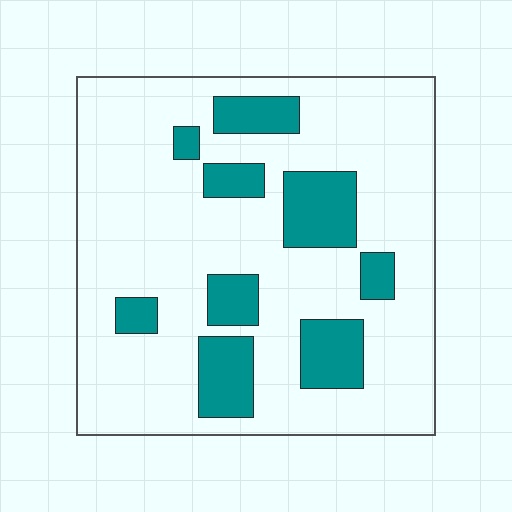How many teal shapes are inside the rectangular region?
9.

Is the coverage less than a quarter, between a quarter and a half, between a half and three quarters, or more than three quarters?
Less than a quarter.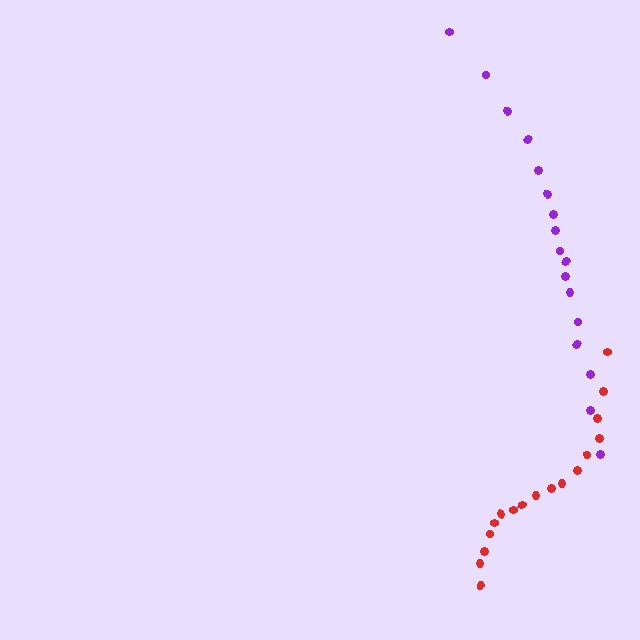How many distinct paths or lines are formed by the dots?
There are 2 distinct paths.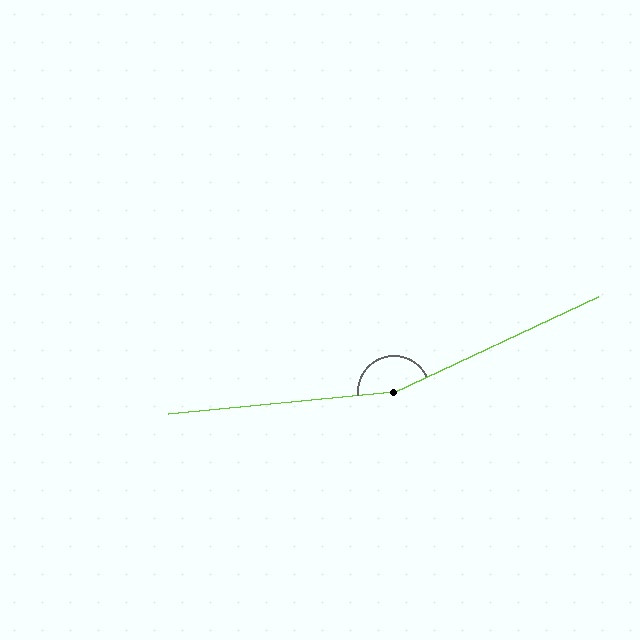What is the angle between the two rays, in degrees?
Approximately 161 degrees.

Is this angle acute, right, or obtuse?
It is obtuse.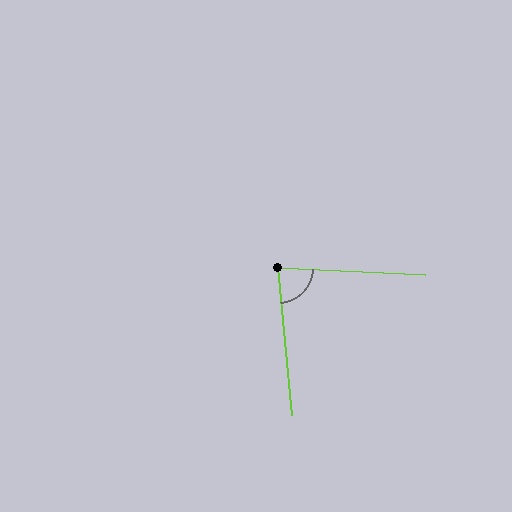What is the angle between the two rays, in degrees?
Approximately 82 degrees.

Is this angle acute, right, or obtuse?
It is acute.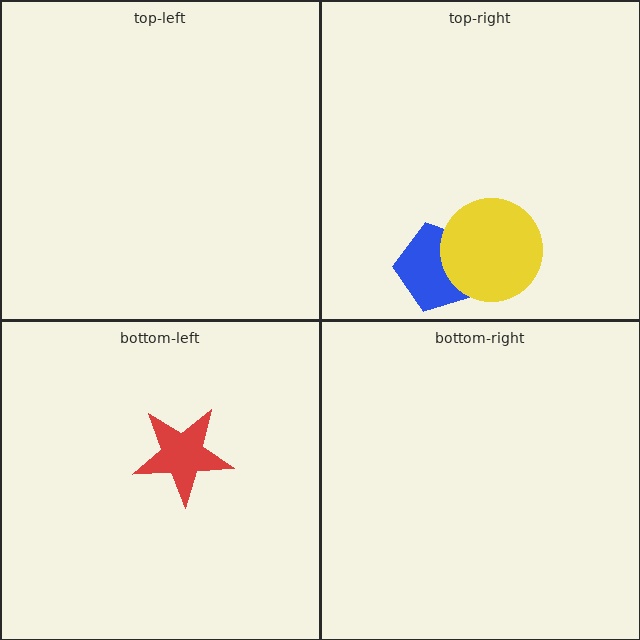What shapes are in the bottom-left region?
The red star.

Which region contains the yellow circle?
The top-right region.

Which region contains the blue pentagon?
The top-right region.